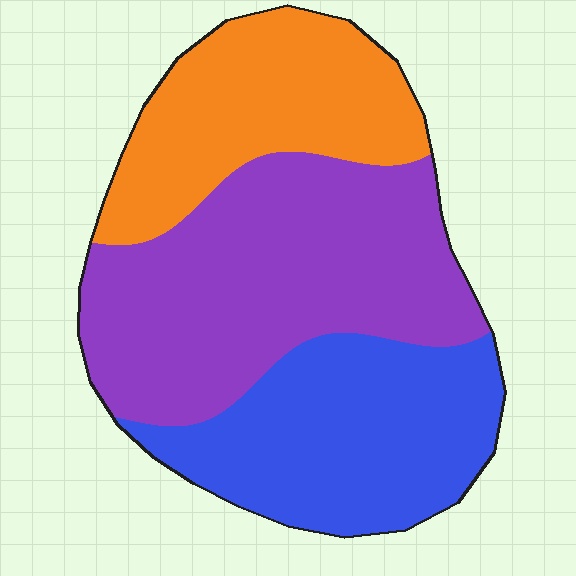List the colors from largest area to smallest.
From largest to smallest: purple, blue, orange.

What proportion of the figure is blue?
Blue covers roughly 30% of the figure.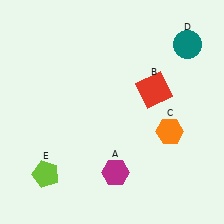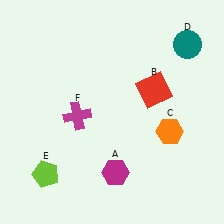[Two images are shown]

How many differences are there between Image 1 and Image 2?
There is 1 difference between the two images.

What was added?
A magenta cross (F) was added in Image 2.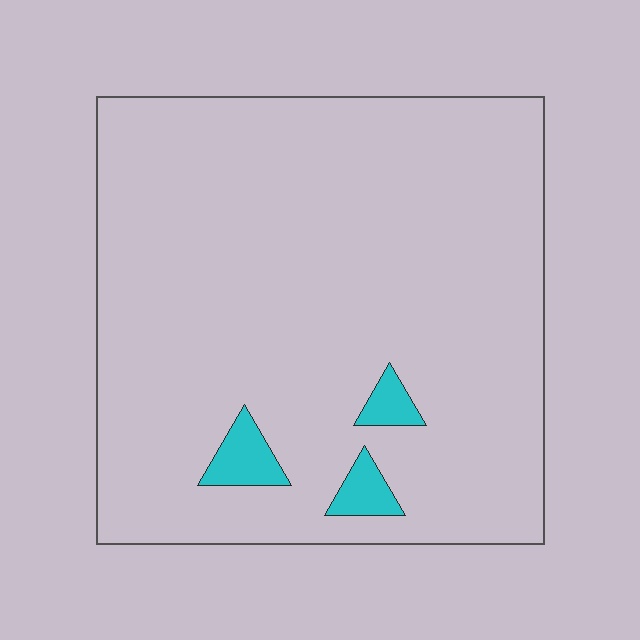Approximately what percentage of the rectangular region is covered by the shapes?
Approximately 5%.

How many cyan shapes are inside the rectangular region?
3.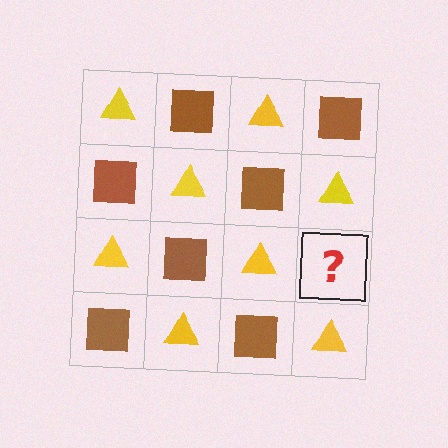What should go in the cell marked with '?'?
The missing cell should contain a brown square.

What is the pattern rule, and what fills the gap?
The rule is that it alternates yellow triangle and brown square in a checkerboard pattern. The gap should be filled with a brown square.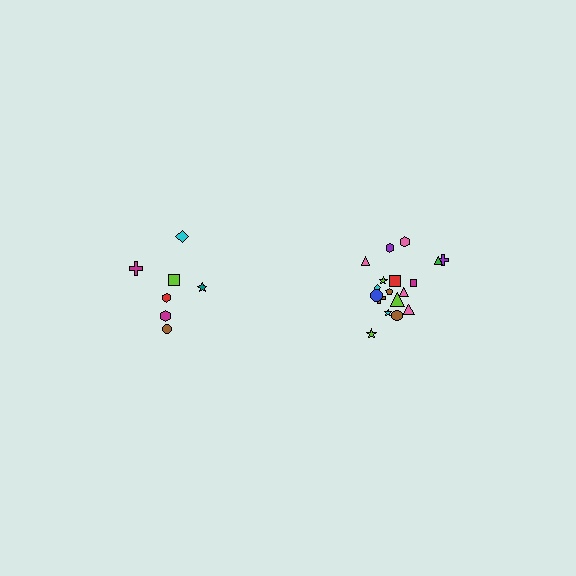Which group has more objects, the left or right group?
The right group.